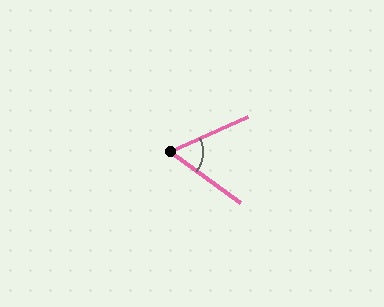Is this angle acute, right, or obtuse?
It is acute.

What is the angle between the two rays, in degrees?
Approximately 60 degrees.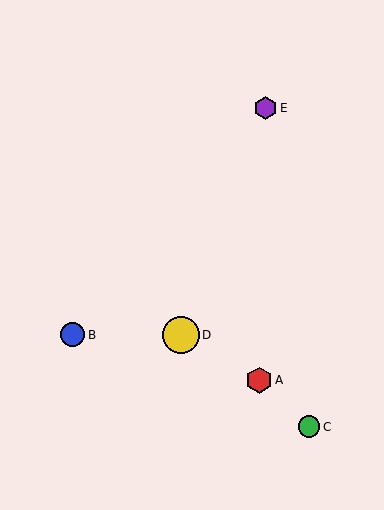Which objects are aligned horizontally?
Objects B, D are aligned horizontally.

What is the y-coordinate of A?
Object A is at y≈380.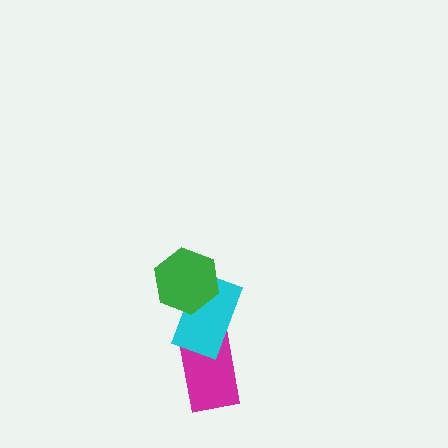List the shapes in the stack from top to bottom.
From top to bottom: the green hexagon, the cyan rectangle, the magenta rectangle.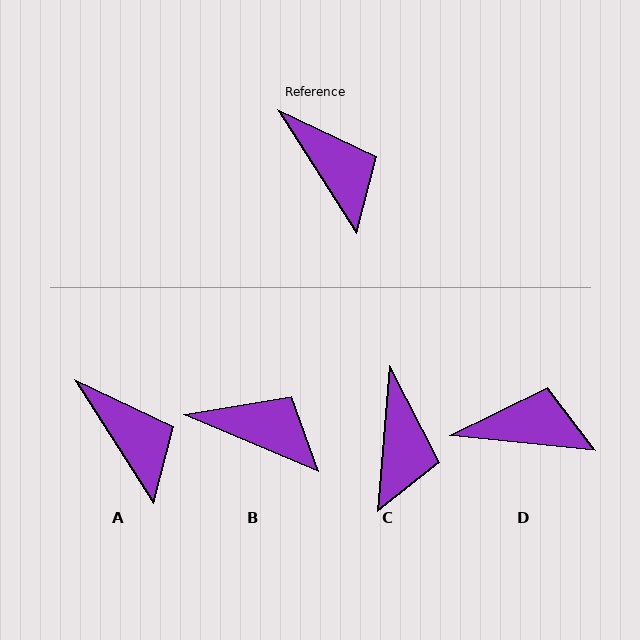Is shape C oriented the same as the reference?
No, it is off by about 37 degrees.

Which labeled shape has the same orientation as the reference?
A.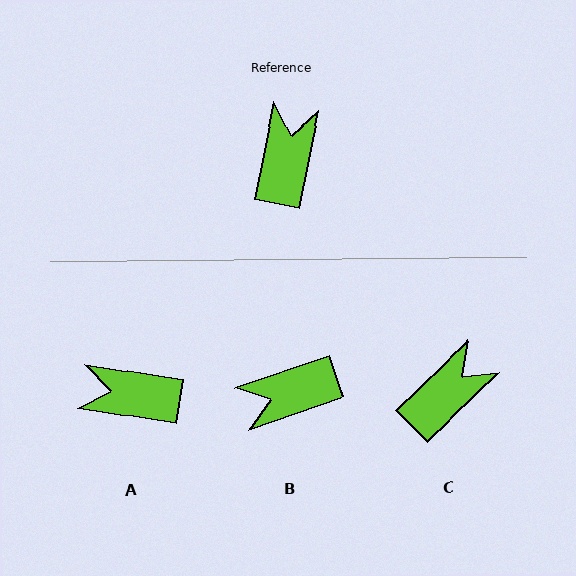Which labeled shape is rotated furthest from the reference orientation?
B, about 120 degrees away.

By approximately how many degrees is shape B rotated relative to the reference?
Approximately 120 degrees counter-clockwise.